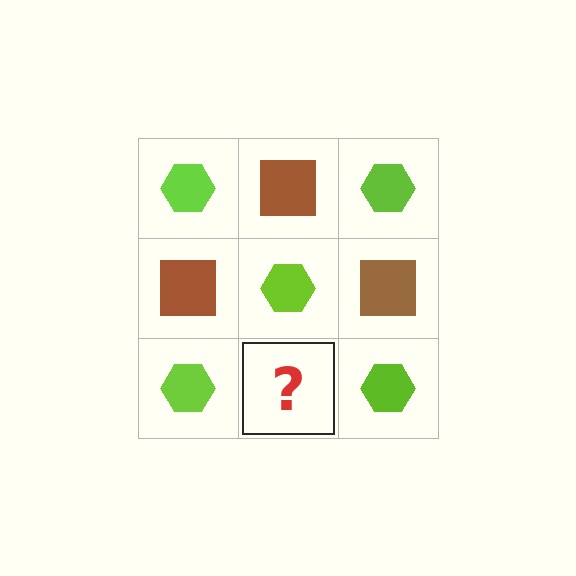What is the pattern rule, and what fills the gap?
The rule is that it alternates lime hexagon and brown square in a checkerboard pattern. The gap should be filled with a brown square.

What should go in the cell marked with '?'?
The missing cell should contain a brown square.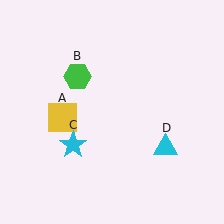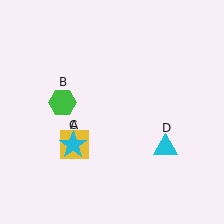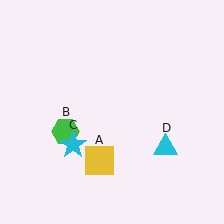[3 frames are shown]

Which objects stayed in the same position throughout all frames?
Cyan star (object C) and cyan triangle (object D) remained stationary.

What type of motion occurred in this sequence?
The yellow square (object A), green hexagon (object B) rotated counterclockwise around the center of the scene.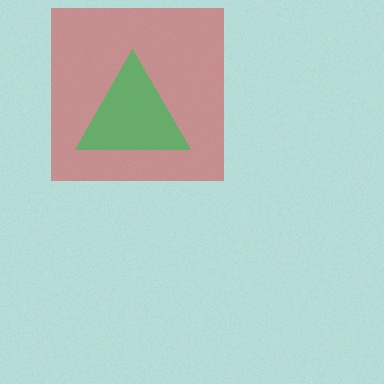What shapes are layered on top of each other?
The layered shapes are: a red square, a green triangle.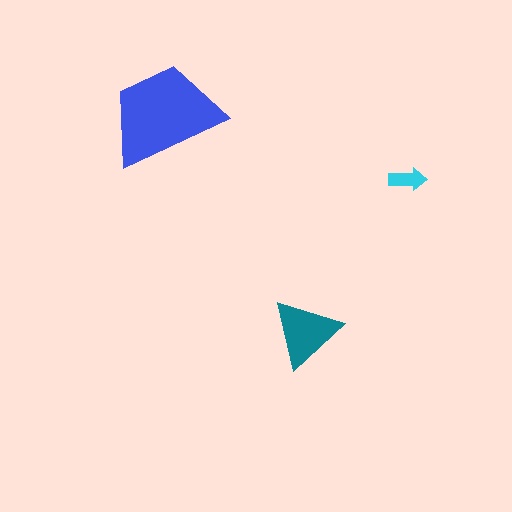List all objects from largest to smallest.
The blue trapezoid, the teal triangle, the cyan arrow.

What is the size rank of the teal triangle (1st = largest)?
2nd.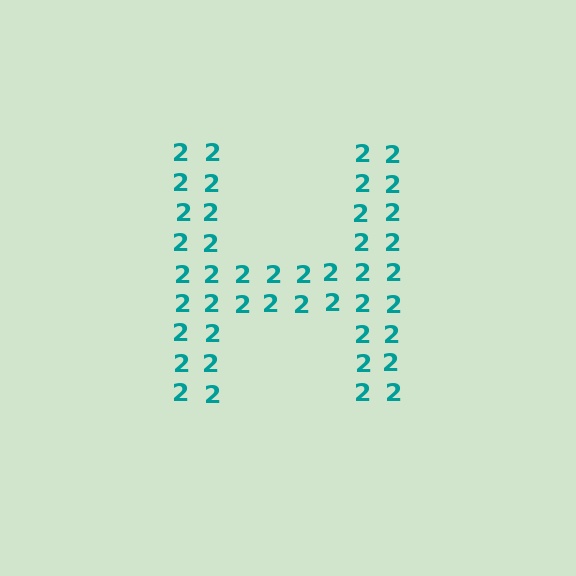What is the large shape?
The large shape is the letter H.